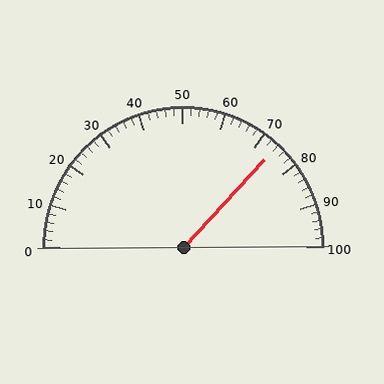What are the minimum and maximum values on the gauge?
The gauge ranges from 0 to 100.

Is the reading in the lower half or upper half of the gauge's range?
The reading is in the upper half of the range (0 to 100).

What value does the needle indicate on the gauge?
The needle indicates approximately 74.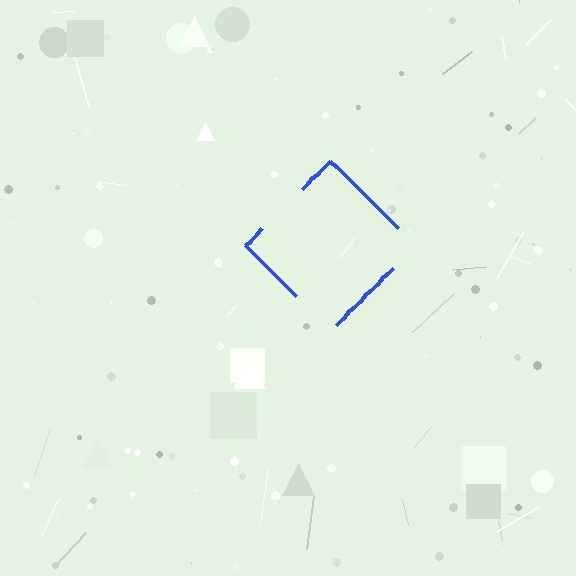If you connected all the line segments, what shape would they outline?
They would outline a diamond.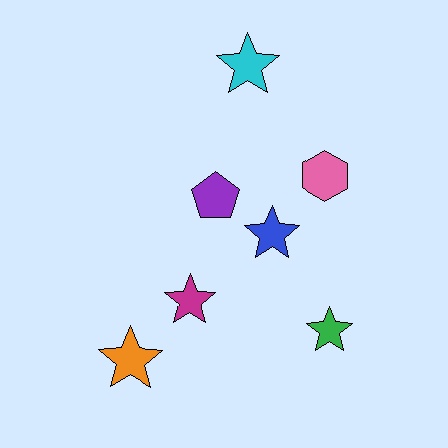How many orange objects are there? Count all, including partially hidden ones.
There is 1 orange object.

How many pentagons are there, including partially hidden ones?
There is 1 pentagon.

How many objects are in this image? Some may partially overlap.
There are 7 objects.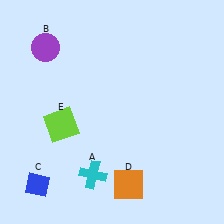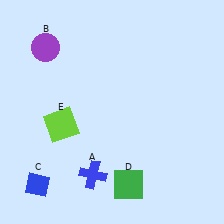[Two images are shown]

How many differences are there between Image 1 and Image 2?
There are 2 differences between the two images.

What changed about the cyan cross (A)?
In Image 1, A is cyan. In Image 2, it changed to blue.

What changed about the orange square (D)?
In Image 1, D is orange. In Image 2, it changed to green.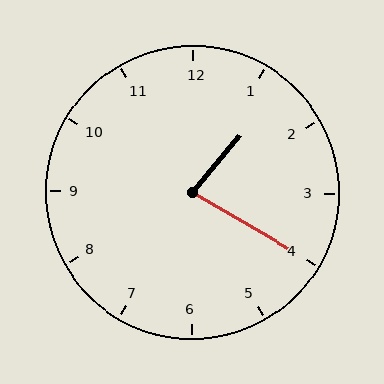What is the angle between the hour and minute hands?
Approximately 80 degrees.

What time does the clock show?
1:20.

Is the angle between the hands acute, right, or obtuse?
It is acute.